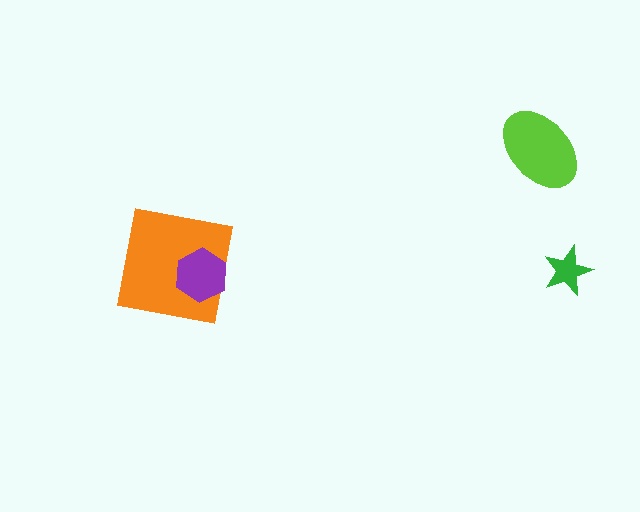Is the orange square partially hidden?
Yes, it is partially covered by another shape.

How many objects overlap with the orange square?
1 object overlaps with the orange square.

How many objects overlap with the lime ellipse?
0 objects overlap with the lime ellipse.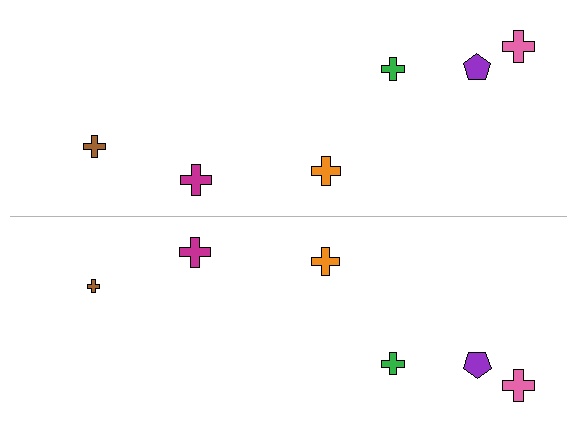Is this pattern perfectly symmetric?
No, the pattern is not perfectly symmetric. The brown cross on the bottom side has a different size than its mirror counterpart.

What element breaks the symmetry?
The brown cross on the bottom side has a different size than its mirror counterpart.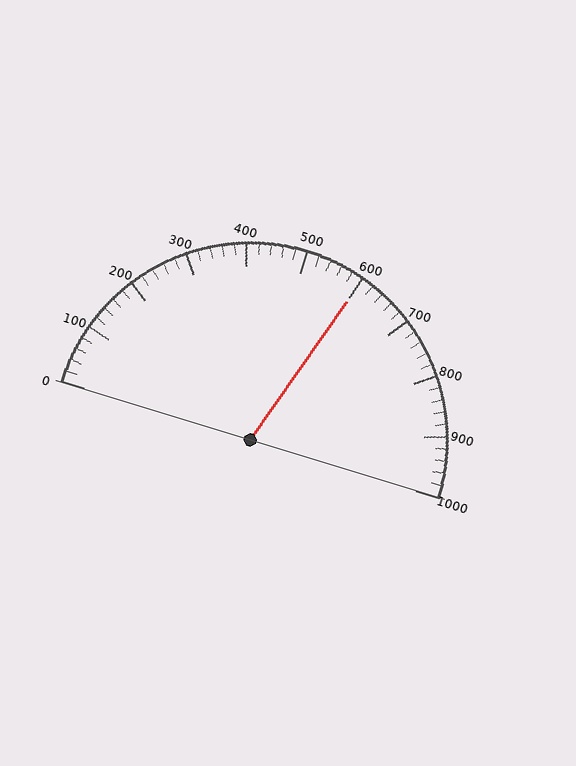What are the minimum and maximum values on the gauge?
The gauge ranges from 0 to 1000.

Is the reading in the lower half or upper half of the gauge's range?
The reading is in the upper half of the range (0 to 1000).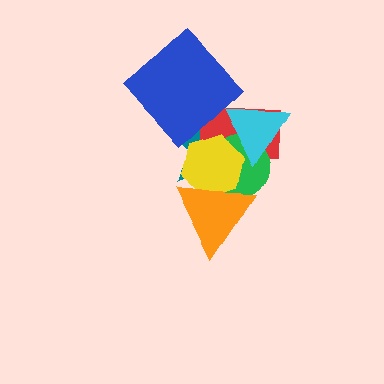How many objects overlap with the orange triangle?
3 objects overlap with the orange triangle.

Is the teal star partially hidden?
Yes, it is partially covered by another shape.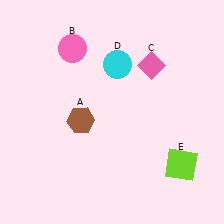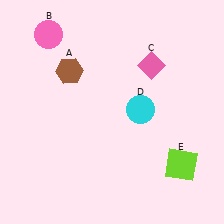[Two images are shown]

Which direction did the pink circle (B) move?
The pink circle (B) moved left.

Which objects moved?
The objects that moved are: the brown hexagon (A), the pink circle (B), the cyan circle (D).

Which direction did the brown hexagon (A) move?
The brown hexagon (A) moved up.